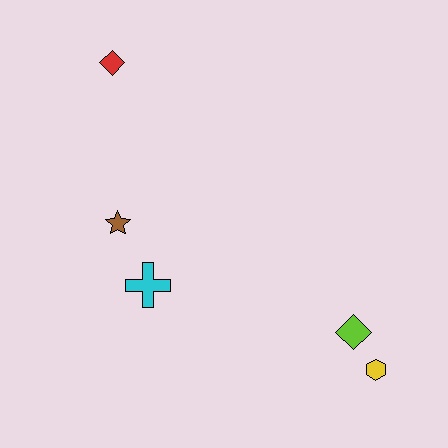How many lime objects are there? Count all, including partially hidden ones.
There is 1 lime object.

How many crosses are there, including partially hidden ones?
There is 1 cross.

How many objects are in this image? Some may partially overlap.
There are 5 objects.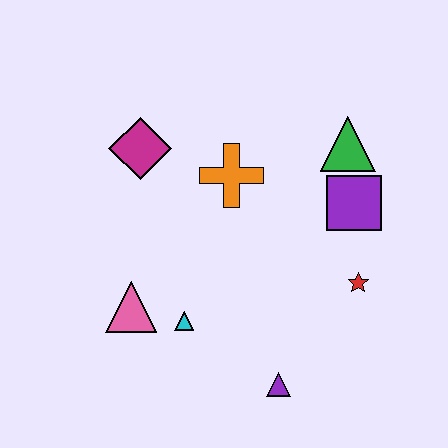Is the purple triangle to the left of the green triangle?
Yes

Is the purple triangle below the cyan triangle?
Yes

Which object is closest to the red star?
The purple square is closest to the red star.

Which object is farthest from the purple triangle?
The magenta diamond is farthest from the purple triangle.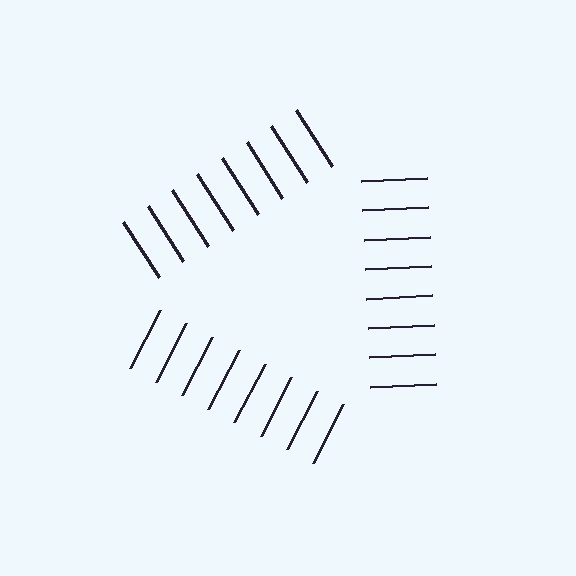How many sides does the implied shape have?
3 sides — the line-ends trace a triangle.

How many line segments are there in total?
24 — 8 along each of the 3 edges.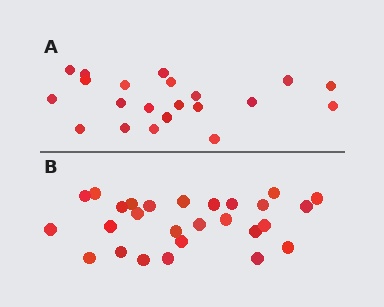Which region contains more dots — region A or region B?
Region B (the bottom region) has more dots.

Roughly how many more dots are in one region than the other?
Region B has about 6 more dots than region A.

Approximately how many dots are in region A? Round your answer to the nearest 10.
About 20 dots. (The exact count is 21, which rounds to 20.)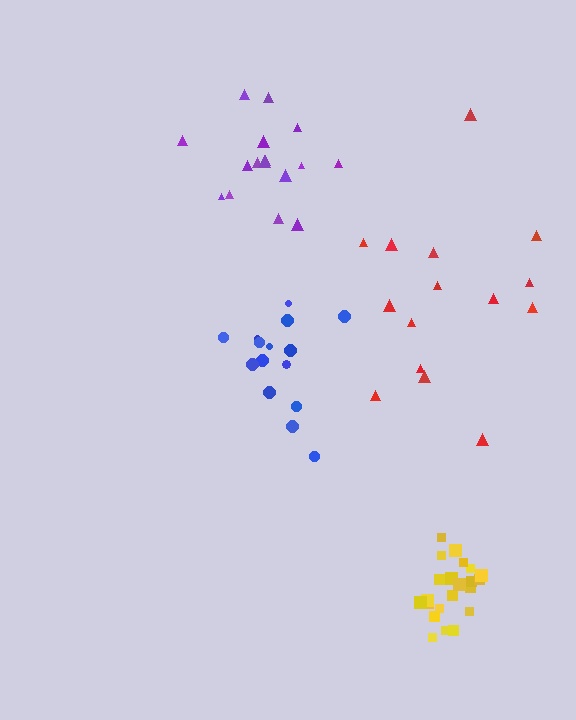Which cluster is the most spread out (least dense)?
Red.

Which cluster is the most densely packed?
Yellow.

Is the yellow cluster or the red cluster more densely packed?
Yellow.